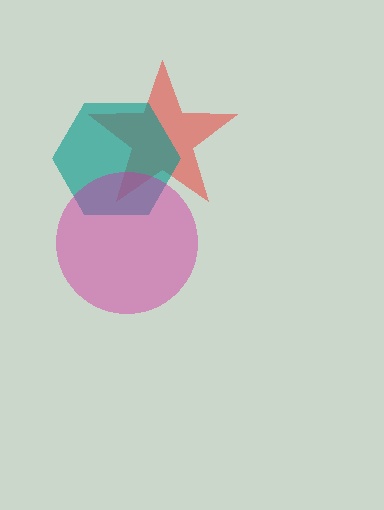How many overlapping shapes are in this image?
There are 3 overlapping shapes in the image.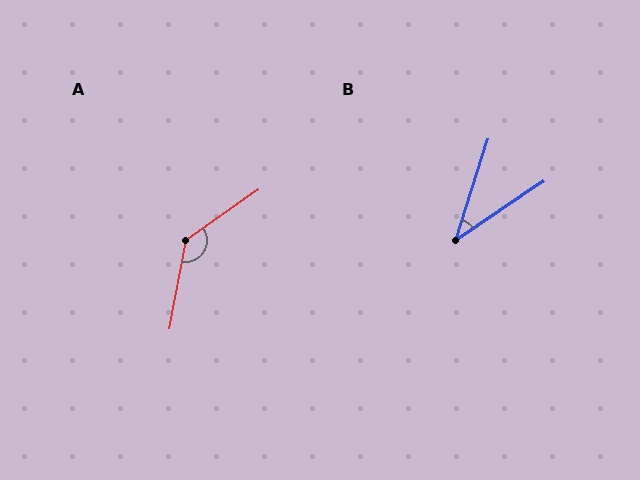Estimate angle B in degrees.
Approximately 38 degrees.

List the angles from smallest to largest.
B (38°), A (135°).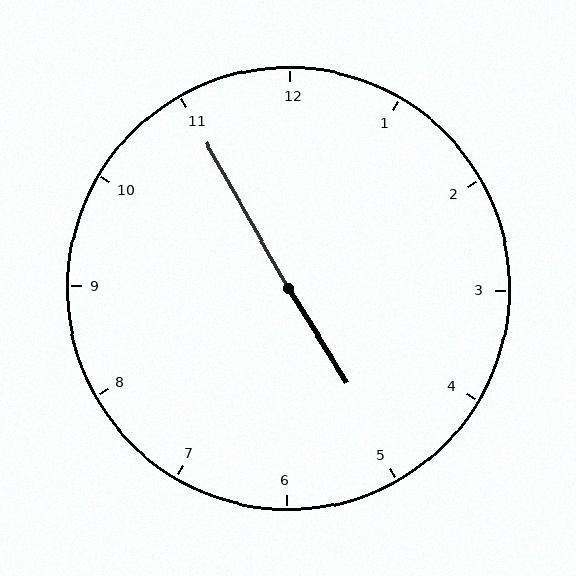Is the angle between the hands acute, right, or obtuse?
It is obtuse.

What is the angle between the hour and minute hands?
Approximately 178 degrees.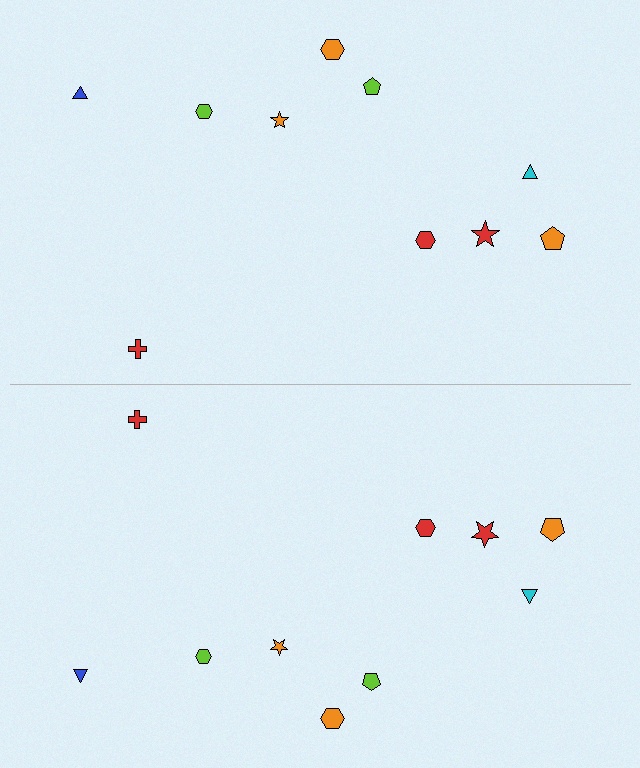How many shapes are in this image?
There are 20 shapes in this image.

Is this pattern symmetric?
Yes, this pattern has bilateral (reflection) symmetry.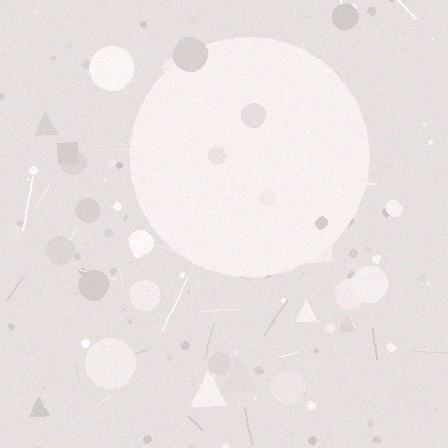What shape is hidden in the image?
A circle is hidden in the image.